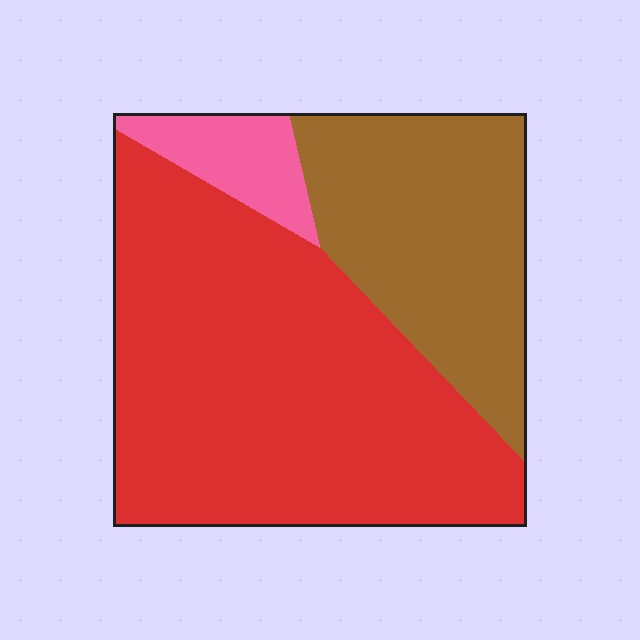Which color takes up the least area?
Pink, at roughly 10%.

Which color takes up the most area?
Red, at roughly 60%.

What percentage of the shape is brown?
Brown takes up about one third (1/3) of the shape.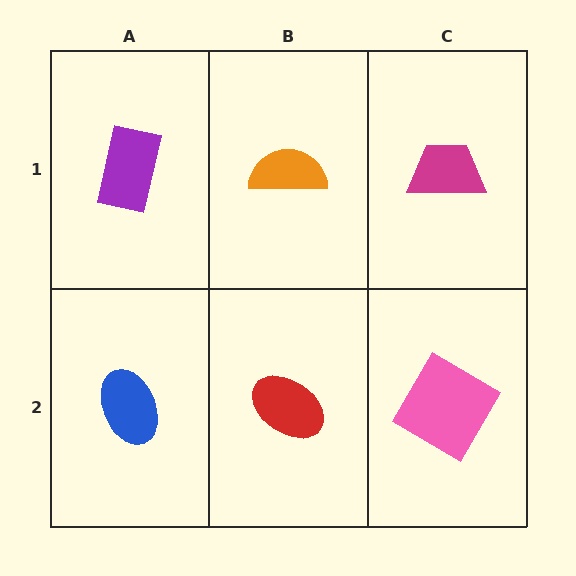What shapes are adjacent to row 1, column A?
A blue ellipse (row 2, column A), an orange semicircle (row 1, column B).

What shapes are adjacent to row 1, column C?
A pink diamond (row 2, column C), an orange semicircle (row 1, column B).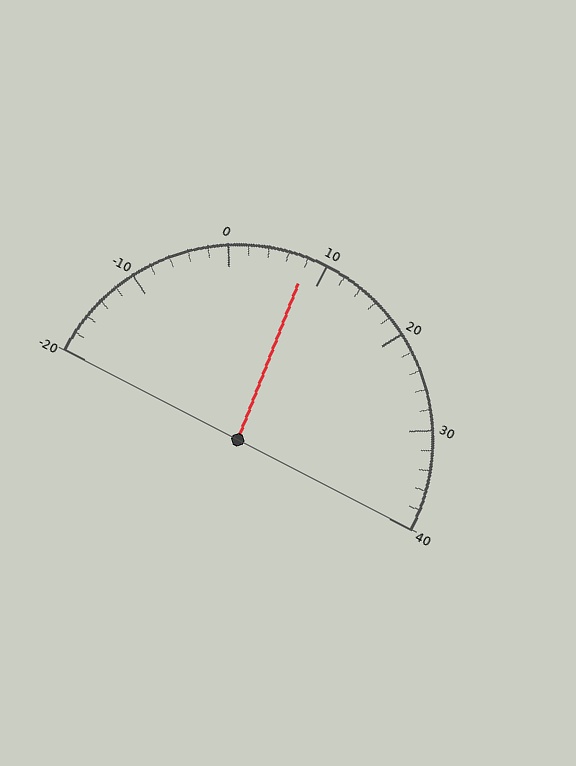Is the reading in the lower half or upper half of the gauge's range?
The reading is in the lower half of the range (-20 to 40).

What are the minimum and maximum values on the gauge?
The gauge ranges from -20 to 40.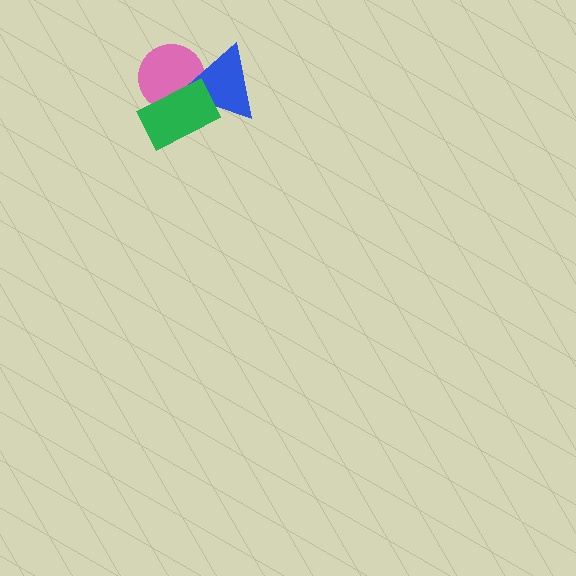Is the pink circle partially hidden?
Yes, it is partially covered by another shape.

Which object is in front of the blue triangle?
The green rectangle is in front of the blue triangle.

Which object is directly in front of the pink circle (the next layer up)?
The blue triangle is directly in front of the pink circle.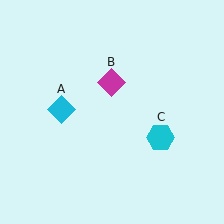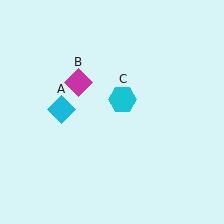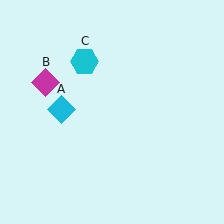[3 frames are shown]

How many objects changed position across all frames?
2 objects changed position: magenta diamond (object B), cyan hexagon (object C).